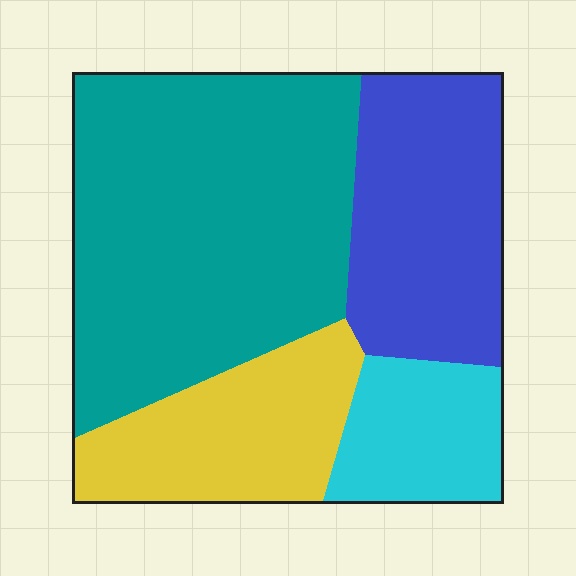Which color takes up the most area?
Teal, at roughly 45%.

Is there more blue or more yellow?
Blue.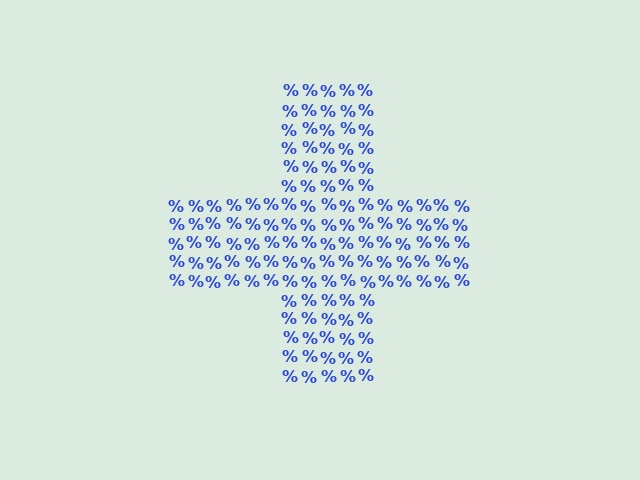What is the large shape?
The large shape is a cross.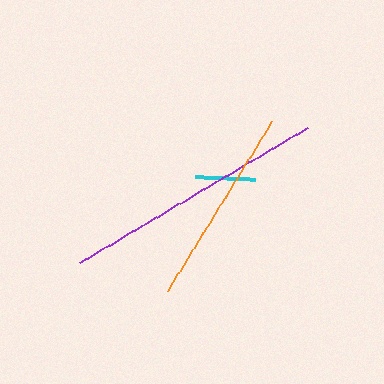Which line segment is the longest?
The purple line is the longest at approximately 265 pixels.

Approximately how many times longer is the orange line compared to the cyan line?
The orange line is approximately 3.3 times the length of the cyan line.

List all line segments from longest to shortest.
From longest to shortest: purple, orange, cyan.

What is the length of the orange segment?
The orange segment is approximately 199 pixels long.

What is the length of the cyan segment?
The cyan segment is approximately 60 pixels long.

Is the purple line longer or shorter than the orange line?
The purple line is longer than the orange line.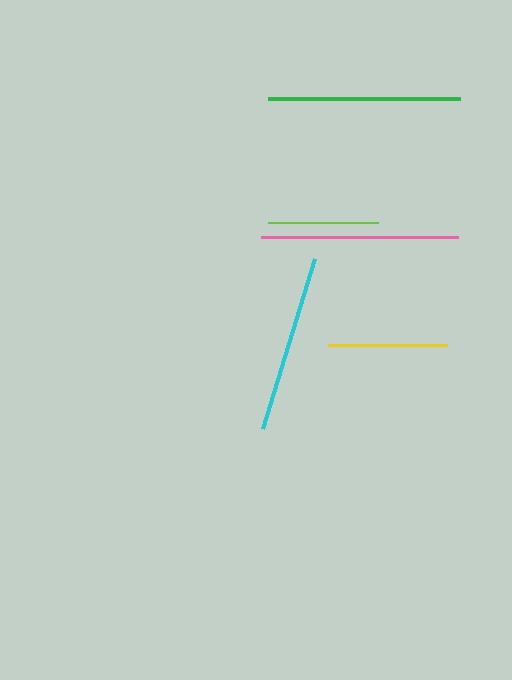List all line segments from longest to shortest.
From longest to shortest: pink, green, cyan, yellow, lime.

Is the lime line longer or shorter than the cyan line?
The cyan line is longer than the lime line.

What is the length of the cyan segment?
The cyan segment is approximately 178 pixels long.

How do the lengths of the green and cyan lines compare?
The green and cyan lines are approximately the same length.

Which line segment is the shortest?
The lime line is the shortest at approximately 110 pixels.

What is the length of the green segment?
The green segment is approximately 191 pixels long.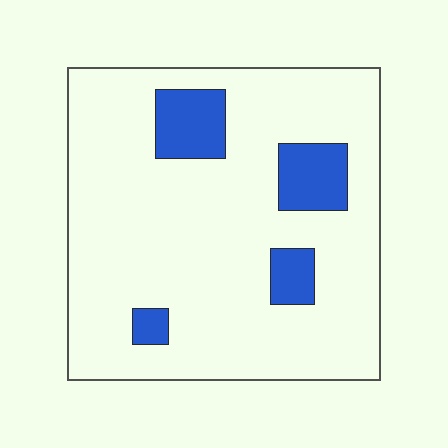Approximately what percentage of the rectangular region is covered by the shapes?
Approximately 15%.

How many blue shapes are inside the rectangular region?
4.